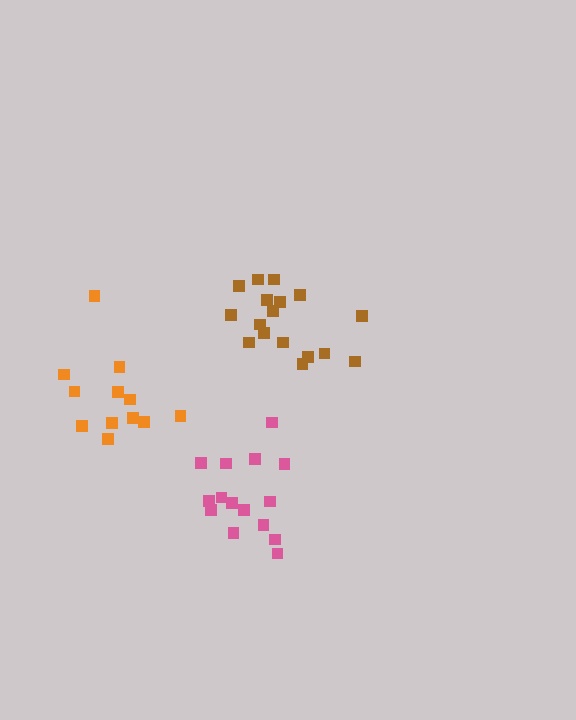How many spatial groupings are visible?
There are 3 spatial groupings.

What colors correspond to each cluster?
The clusters are colored: pink, brown, orange.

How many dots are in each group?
Group 1: 15 dots, Group 2: 17 dots, Group 3: 12 dots (44 total).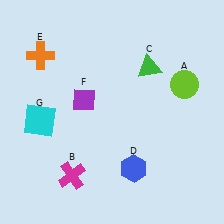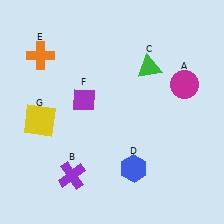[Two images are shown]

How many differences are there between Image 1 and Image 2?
There are 3 differences between the two images.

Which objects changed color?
A changed from lime to magenta. B changed from magenta to purple. G changed from cyan to yellow.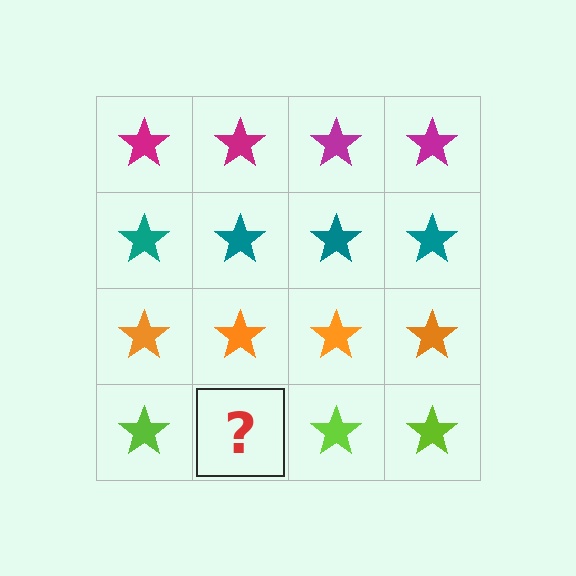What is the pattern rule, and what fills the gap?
The rule is that each row has a consistent color. The gap should be filled with a lime star.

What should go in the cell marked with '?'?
The missing cell should contain a lime star.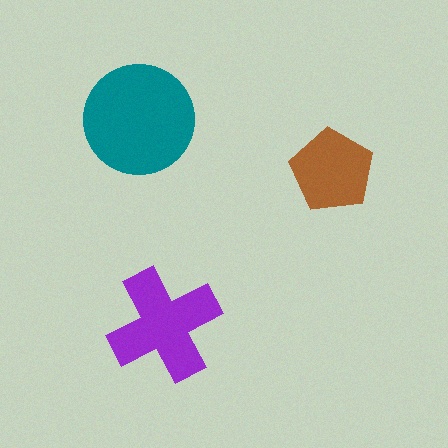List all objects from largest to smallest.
The teal circle, the purple cross, the brown pentagon.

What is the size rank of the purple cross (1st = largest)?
2nd.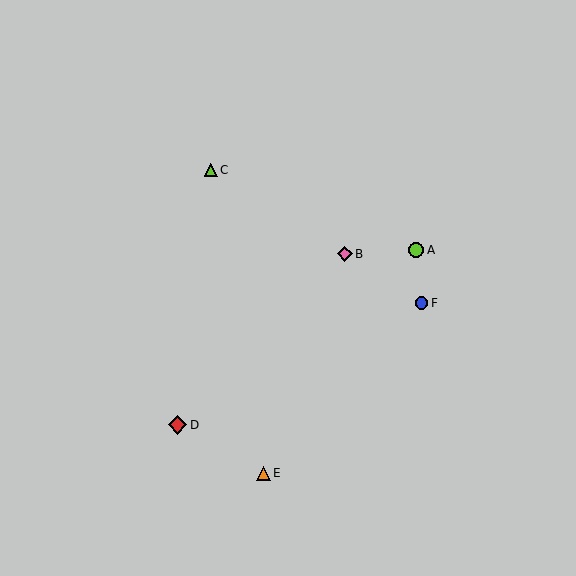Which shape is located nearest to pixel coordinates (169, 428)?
The red diamond (labeled D) at (177, 425) is nearest to that location.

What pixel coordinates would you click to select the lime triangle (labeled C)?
Click at (211, 170) to select the lime triangle C.